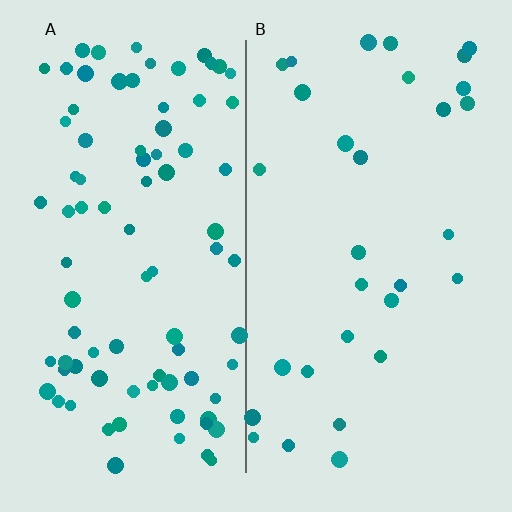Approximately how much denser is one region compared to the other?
Approximately 2.8× — region A over region B.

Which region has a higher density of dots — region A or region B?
A (the left).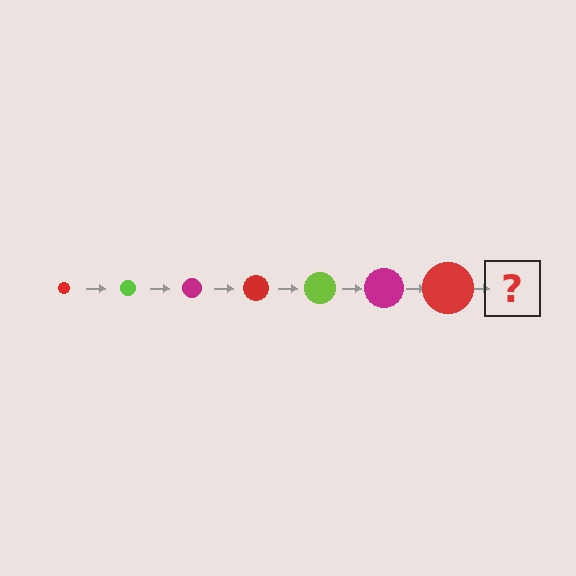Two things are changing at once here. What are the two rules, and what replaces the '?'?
The two rules are that the circle grows larger each step and the color cycles through red, lime, and magenta. The '?' should be a lime circle, larger than the previous one.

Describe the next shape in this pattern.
It should be a lime circle, larger than the previous one.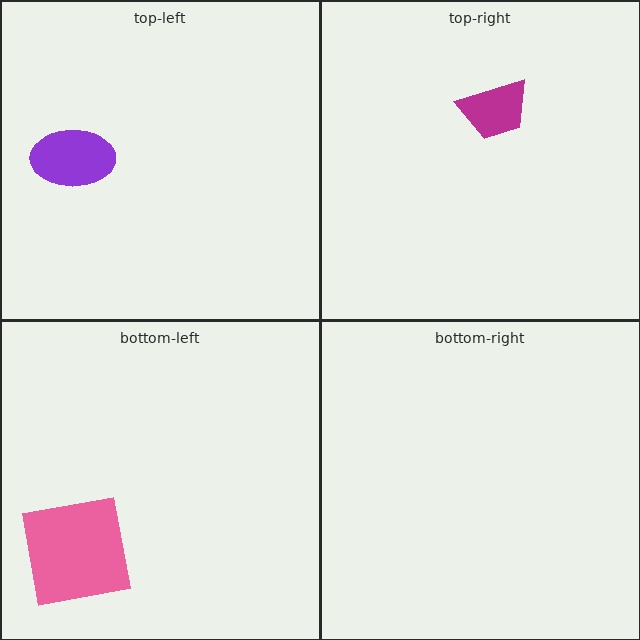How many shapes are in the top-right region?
1.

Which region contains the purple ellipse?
The top-left region.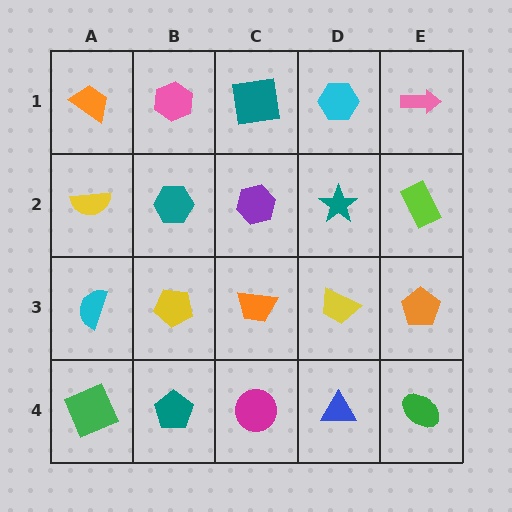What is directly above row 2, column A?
An orange trapezoid.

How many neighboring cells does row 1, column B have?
3.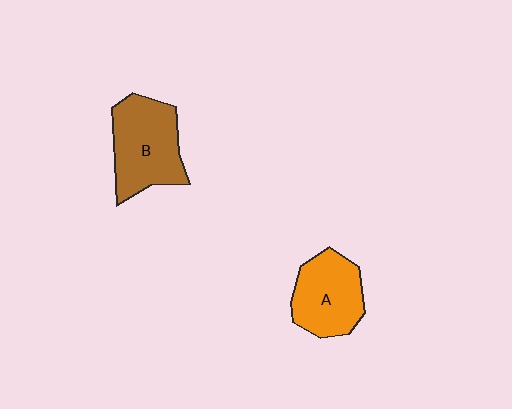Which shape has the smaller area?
Shape A (orange).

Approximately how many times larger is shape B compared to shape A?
Approximately 1.2 times.